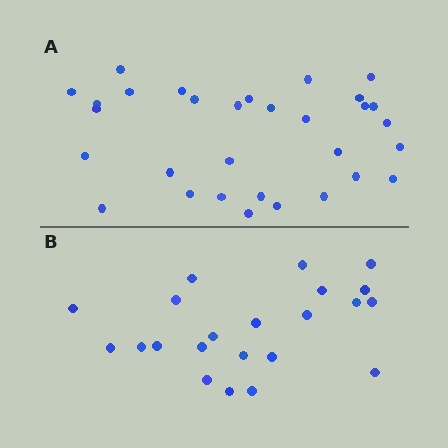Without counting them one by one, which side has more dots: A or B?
Region A (the top region) has more dots.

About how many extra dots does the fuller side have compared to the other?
Region A has roughly 8 or so more dots than region B.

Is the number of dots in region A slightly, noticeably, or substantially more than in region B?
Region A has noticeably more, but not dramatically so. The ratio is roughly 1.4 to 1.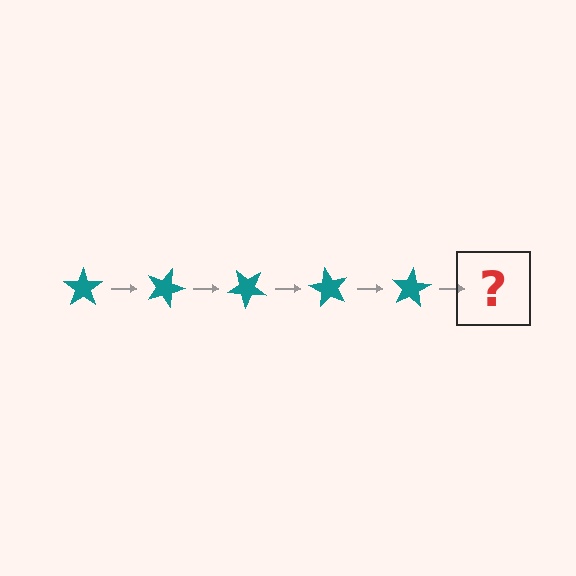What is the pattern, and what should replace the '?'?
The pattern is that the star rotates 20 degrees each step. The '?' should be a teal star rotated 100 degrees.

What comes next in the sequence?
The next element should be a teal star rotated 100 degrees.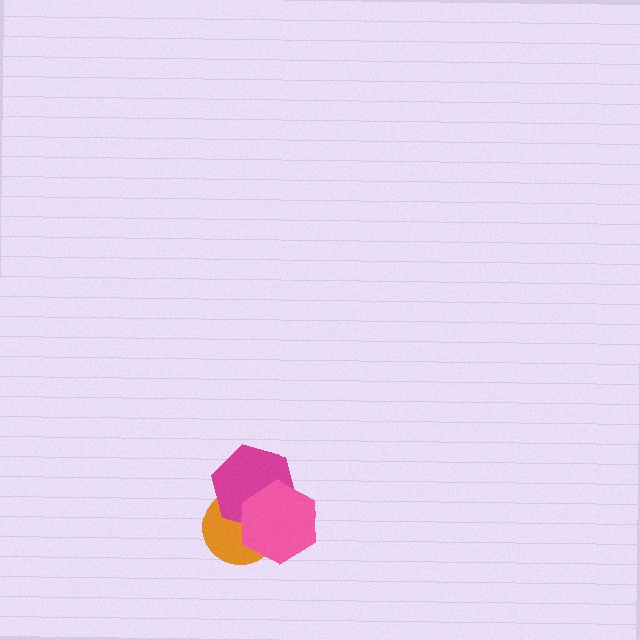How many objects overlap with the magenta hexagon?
2 objects overlap with the magenta hexagon.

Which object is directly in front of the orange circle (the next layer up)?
The magenta hexagon is directly in front of the orange circle.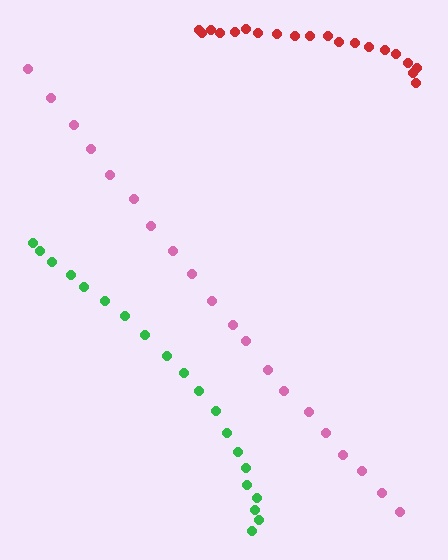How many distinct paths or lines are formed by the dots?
There are 3 distinct paths.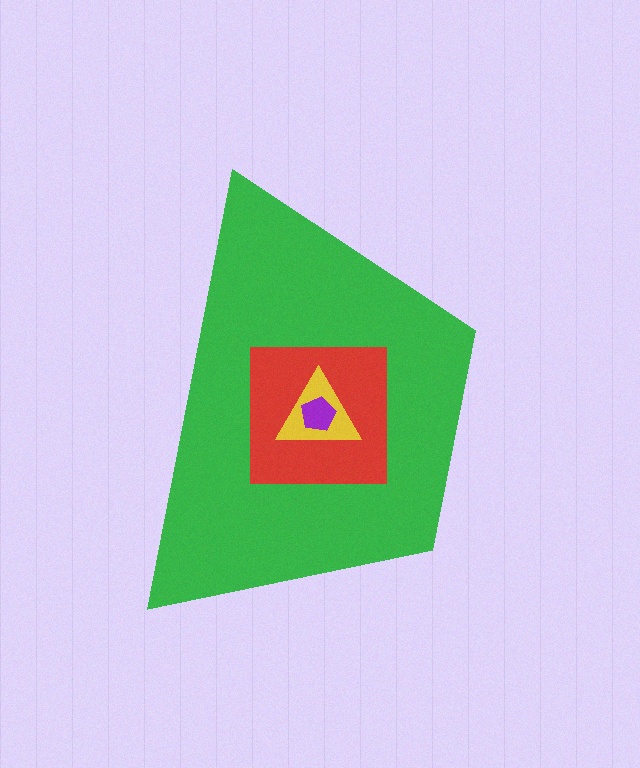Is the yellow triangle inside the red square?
Yes.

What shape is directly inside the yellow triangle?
The purple pentagon.